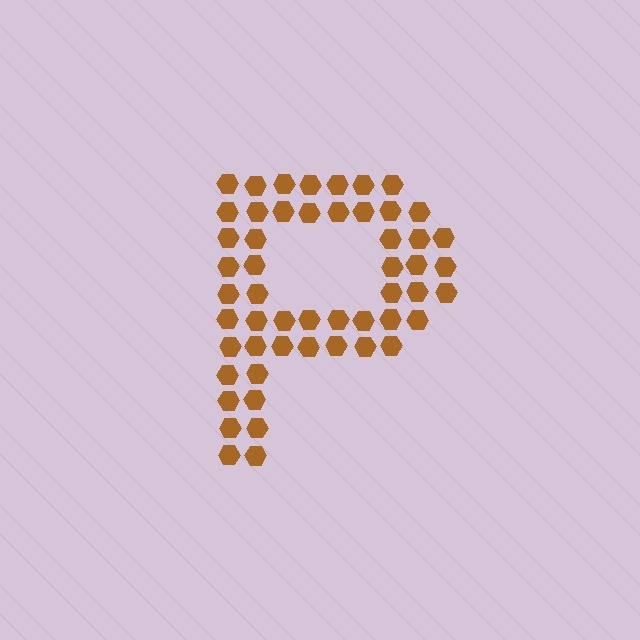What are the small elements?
The small elements are hexagons.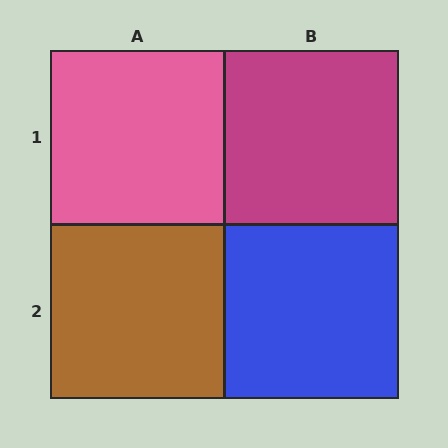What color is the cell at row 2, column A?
Brown.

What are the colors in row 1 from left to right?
Pink, magenta.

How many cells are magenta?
1 cell is magenta.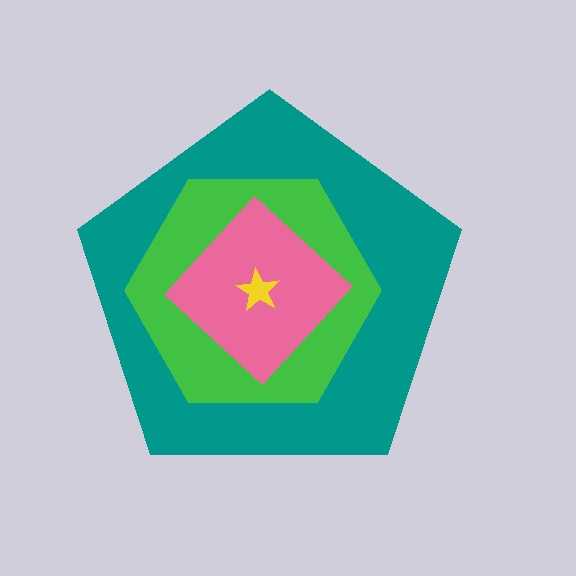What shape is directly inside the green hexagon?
The pink diamond.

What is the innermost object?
The yellow star.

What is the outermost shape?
The teal pentagon.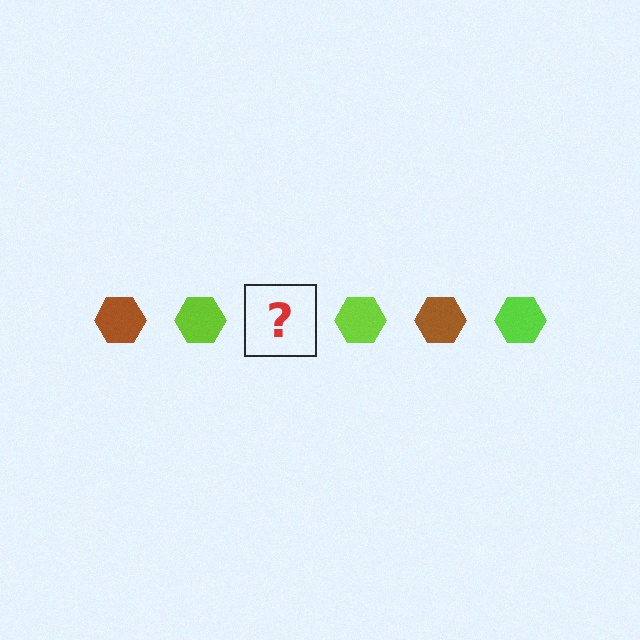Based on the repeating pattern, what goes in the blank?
The blank should be a brown hexagon.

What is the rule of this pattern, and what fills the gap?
The rule is that the pattern cycles through brown, lime hexagons. The gap should be filled with a brown hexagon.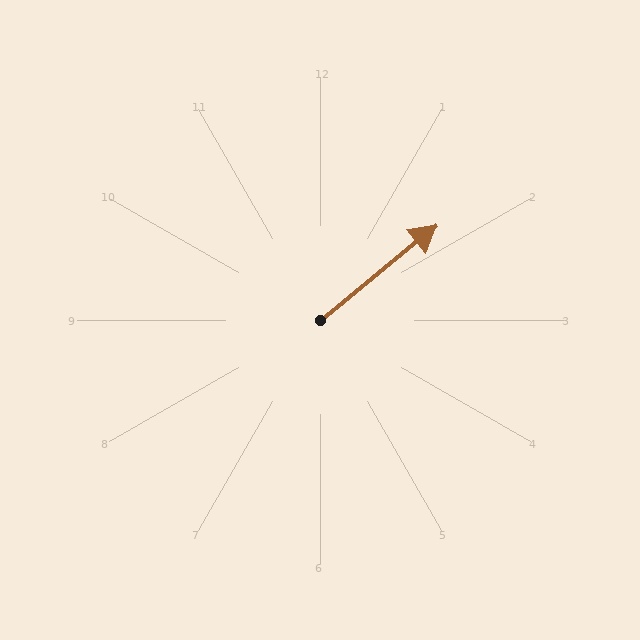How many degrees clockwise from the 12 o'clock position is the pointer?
Approximately 51 degrees.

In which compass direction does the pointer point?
Northeast.